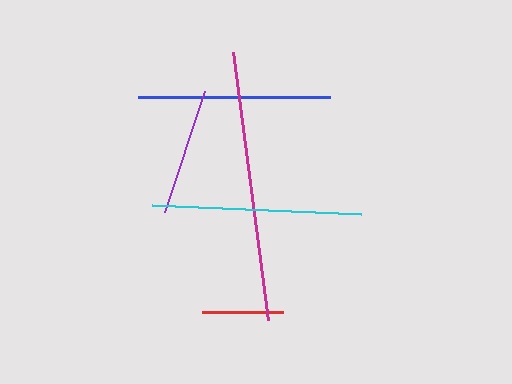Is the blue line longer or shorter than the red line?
The blue line is longer than the red line.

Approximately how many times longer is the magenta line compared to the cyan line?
The magenta line is approximately 1.3 times the length of the cyan line.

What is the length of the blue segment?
The blue segment is approximately 193 pixels long.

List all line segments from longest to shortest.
From longest to shortest: magenta, cyan, blue, purple, red.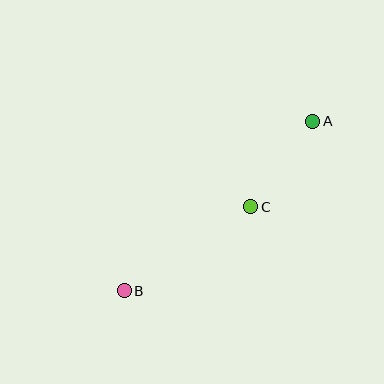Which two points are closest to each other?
Points A and C are closest to each other.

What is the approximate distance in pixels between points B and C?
The distance between B and C is approximately 152 pixels.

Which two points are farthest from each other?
Points A and B are farthest from each other.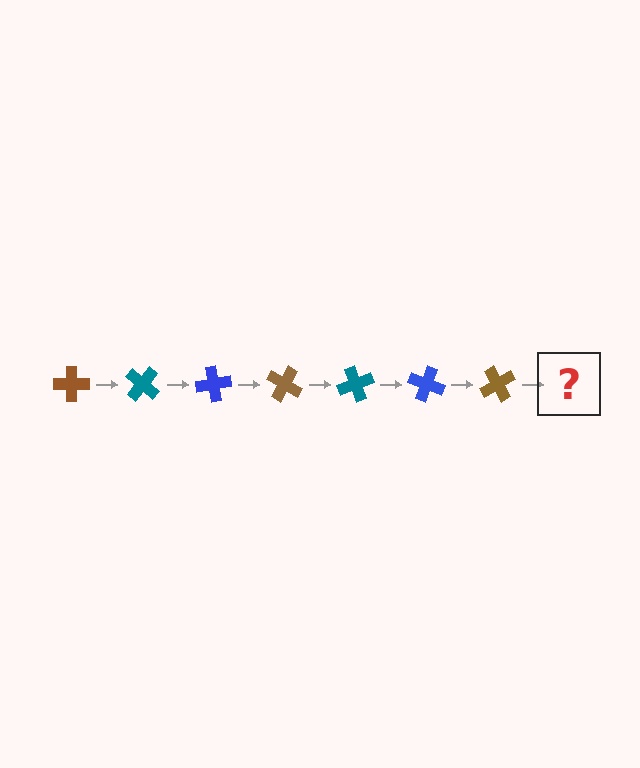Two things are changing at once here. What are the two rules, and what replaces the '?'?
The two rules are that it rotates 40 degrees each step and the color cycles through brown, teal, and blue. The '?' should be a teal cross, rotated 280 degrees from the start.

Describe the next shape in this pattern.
It should be a teal cross, rotated 280 degrees from the start.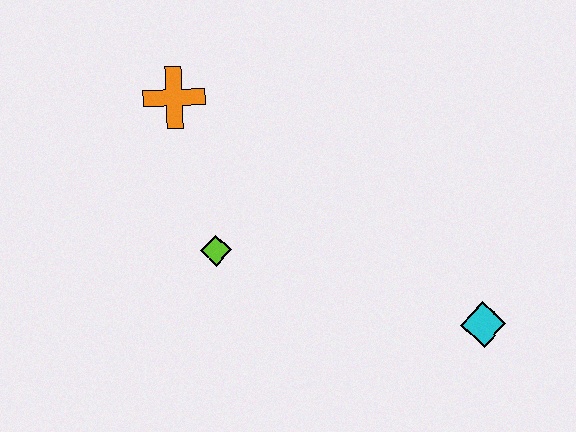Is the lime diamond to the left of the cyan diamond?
Yes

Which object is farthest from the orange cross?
The cyan diamond is farthest from the orange cross.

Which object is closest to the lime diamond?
The orange cross is closest to the lime diamond.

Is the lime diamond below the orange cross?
Yes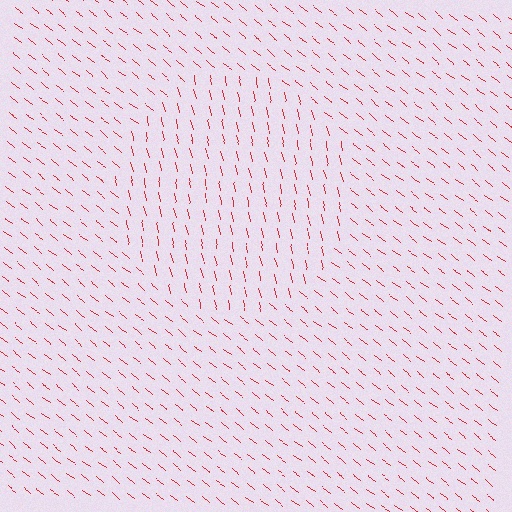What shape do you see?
I see a circle.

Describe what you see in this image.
The image is filled with small red line segments. A circle region in the image has lines oriented differently from the surrounding lines, creating a visible texture boundary.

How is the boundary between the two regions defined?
The boundary is defined purely by a change in line orientation (approximately 40 degrees difference). All lines are the same color and thickness.